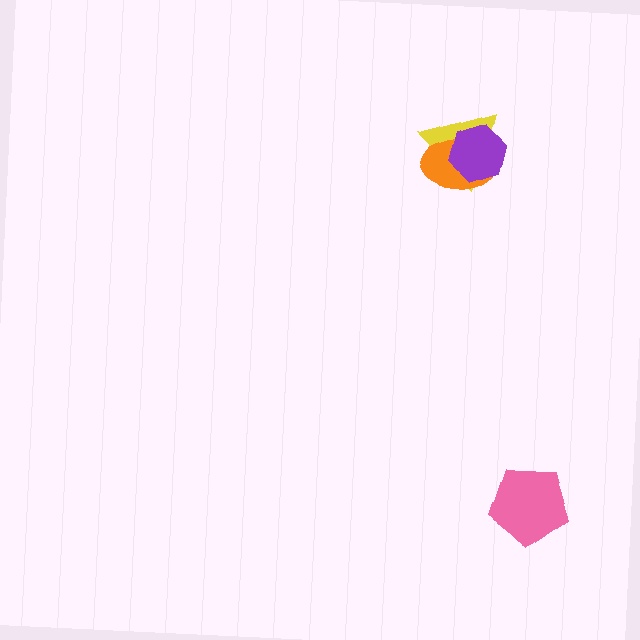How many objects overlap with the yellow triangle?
2 objects overlap with the yellow triangle.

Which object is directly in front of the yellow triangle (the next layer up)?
The orange ellipse is directly in front of the yellow triangle.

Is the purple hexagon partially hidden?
No, no other shape covers it.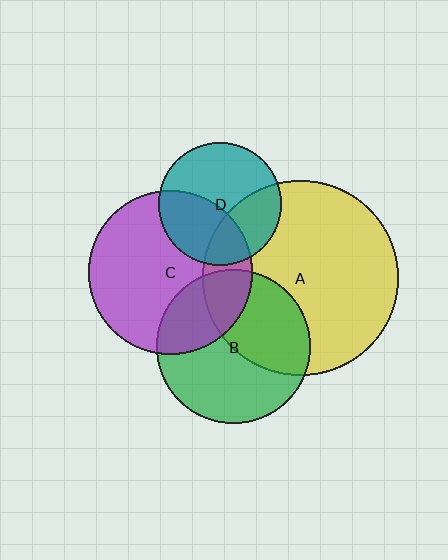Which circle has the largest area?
Circle A (yellow).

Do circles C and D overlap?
Yes.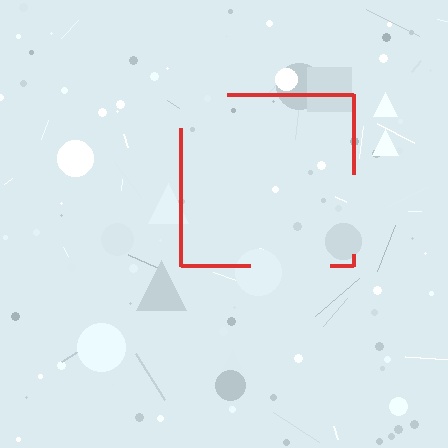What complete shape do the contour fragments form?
The contour fragments form a square.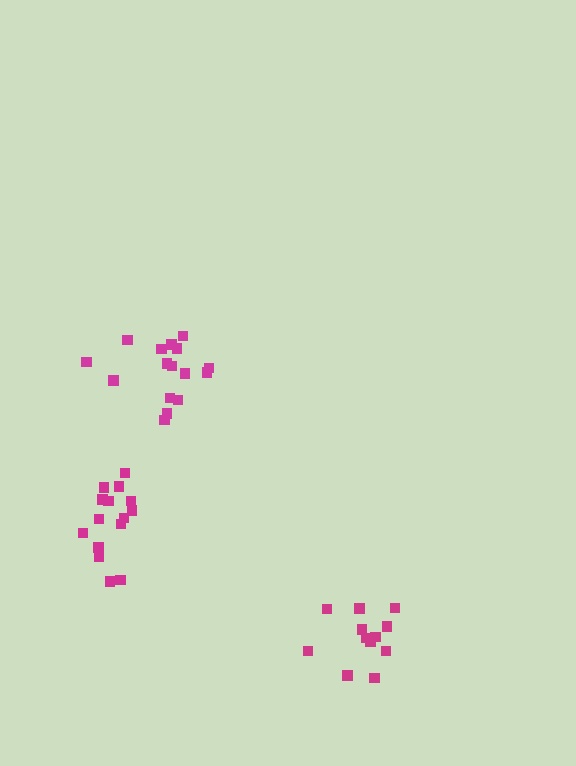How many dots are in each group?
Group 1: 16 dots, Group 2: 12 dots, Group 3: 15 dots (43 total).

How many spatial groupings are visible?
There are 3 spatial groupings.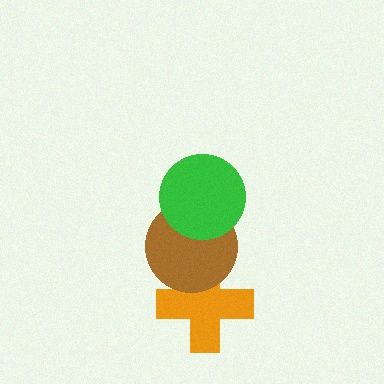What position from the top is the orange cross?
The orange cross is 3rd from the top.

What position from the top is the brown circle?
The brown circle is 2nd from the top.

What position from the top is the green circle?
The green circle is 1st from the top.